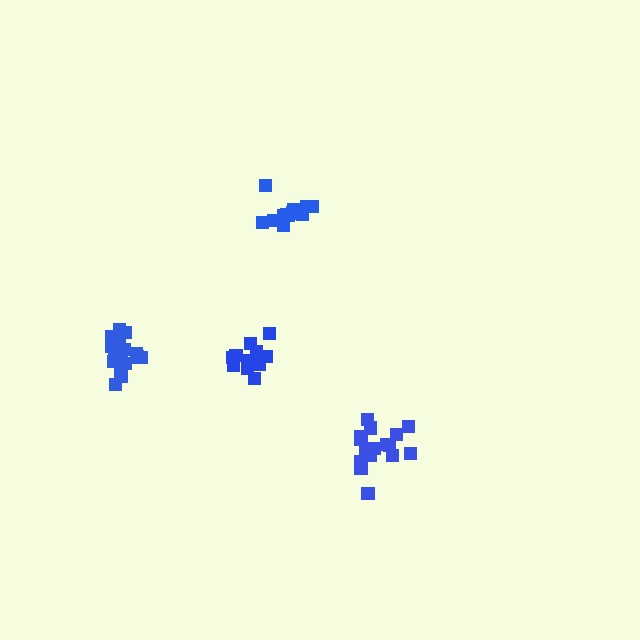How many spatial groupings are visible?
There are 4 spatial groupings.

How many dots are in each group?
Group 1: 17 dots, Group 2: 12 dots, Group 3: 12 dots, Group 4: 17 dots (58 total).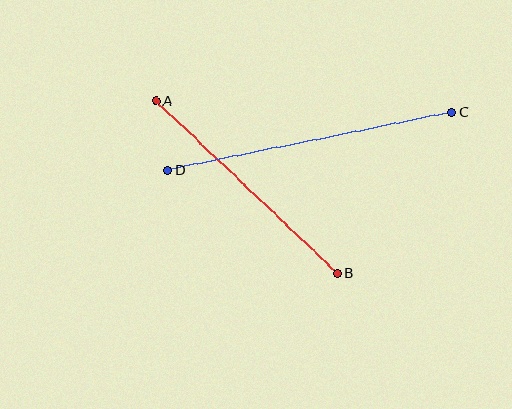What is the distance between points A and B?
The distance is approximately 251 pixels.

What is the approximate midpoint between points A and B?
The midpoint is at approximately (247, 187) pixels.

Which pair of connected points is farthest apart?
Points C and D are farthest apart.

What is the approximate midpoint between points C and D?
The midpoint is at approximately (310, 141) pixels.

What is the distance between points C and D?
The distance is approximately 290 pixels.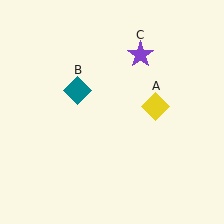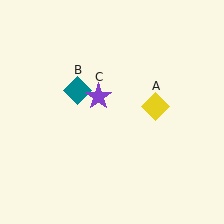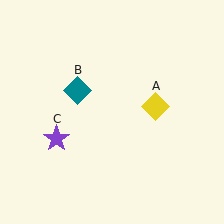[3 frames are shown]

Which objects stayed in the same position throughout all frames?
Yellow diamond (object A) and teal diamond (object B) remained stationary.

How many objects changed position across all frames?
1 object changed position: purple star (object C).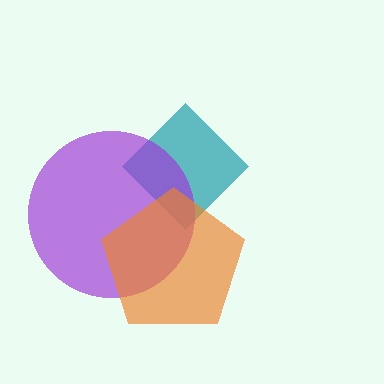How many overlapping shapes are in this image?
There are 3 overlapping shapes in the image.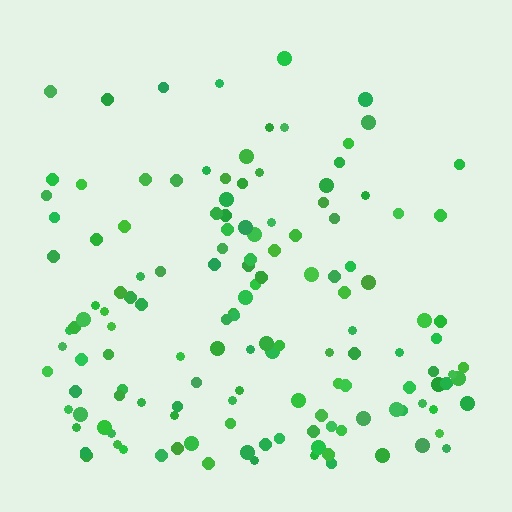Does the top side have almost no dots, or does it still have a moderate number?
Still a moderate number, just noticeably fewer than the bottom.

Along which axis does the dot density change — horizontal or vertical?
Vertical.